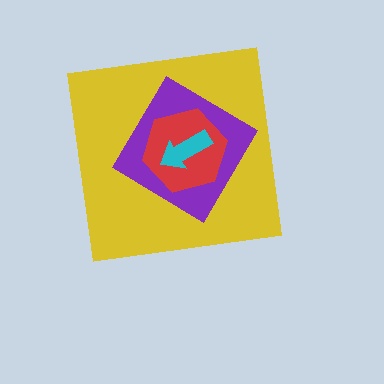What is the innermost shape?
The cyan arrow.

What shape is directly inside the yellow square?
The purple diamond.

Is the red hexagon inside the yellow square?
Yes.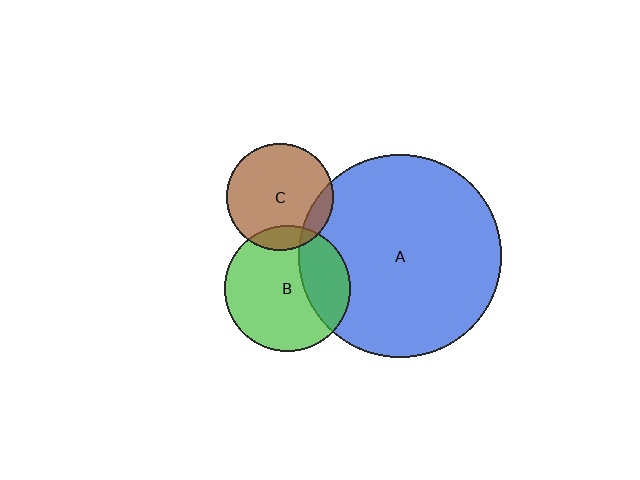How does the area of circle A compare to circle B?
Approximately 2.6 times.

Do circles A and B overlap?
Yes.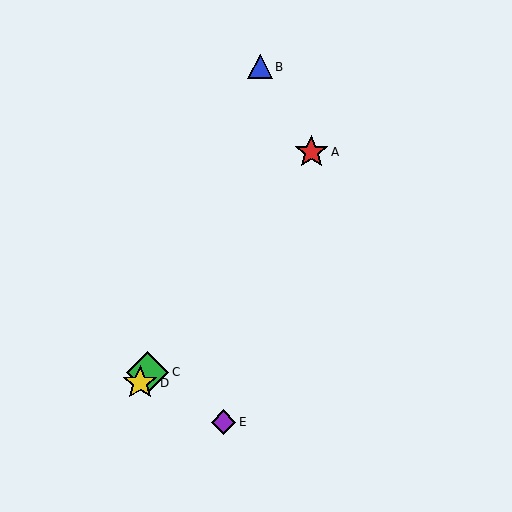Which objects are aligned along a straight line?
Objects A, C, D are aligned along a straight line.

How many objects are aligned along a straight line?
3 objects (A, C, D) are aligned along a straight line.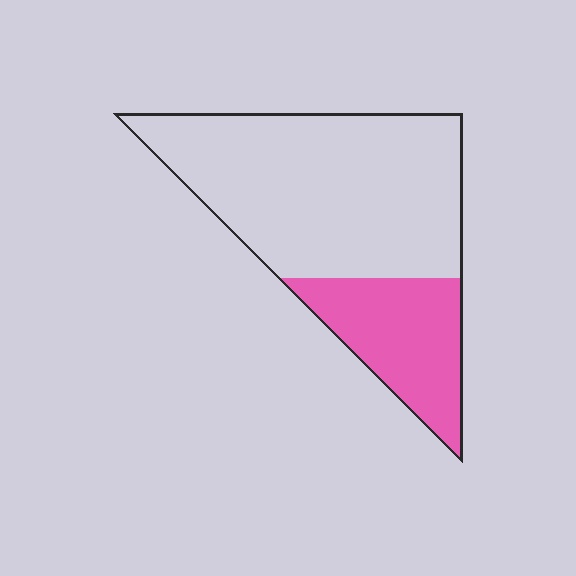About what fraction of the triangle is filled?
About one quarter (1/4).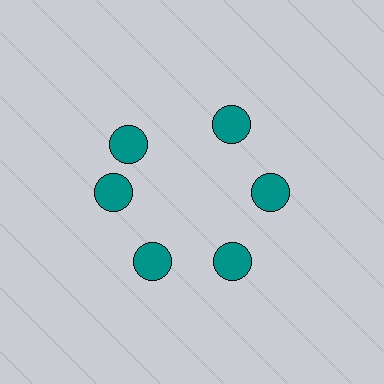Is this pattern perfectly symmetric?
No. The 6 teal circles are arranged in a ring, but one element near the 11 o'clock position is rotated out of alignment along the ring, breaking the 6-fold rotational symmetry.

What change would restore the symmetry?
The symmetry would be restored by rotating it back into even spacing with its neighbors so that all 6 circles sit at equal angles and equal distance from the center.